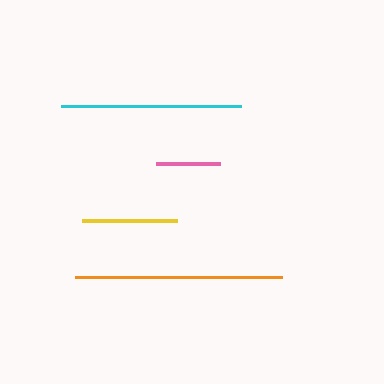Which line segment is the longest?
The orange line is the longest at approximately 207 pixels.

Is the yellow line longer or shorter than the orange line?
The orange line is longer than the yellow line.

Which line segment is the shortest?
The pink line is the shortest at approximately 64 pixels.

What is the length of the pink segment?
The pink segment is approximately 64 pixels long.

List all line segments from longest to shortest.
From longest to shortest: orange, cyan, yellow, pink.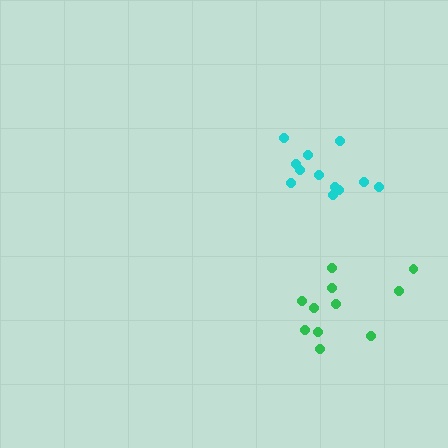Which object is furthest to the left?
The cyan cluster is leftmost.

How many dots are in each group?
Group 1: 12 dots, Group 2: 11 dots (23 total).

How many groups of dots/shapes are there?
There are 2 groups.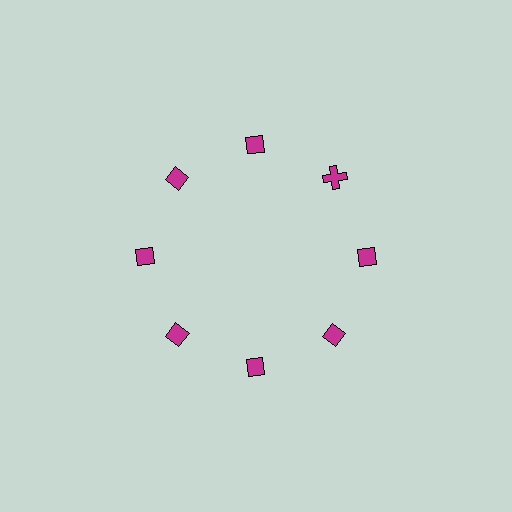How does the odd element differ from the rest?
It has a different shape: cross instead of diamond.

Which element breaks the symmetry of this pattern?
The magenta cross at roughly the 2 o'clock position breaks the symmetry. All other shapes are magenta diamonds.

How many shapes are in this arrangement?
There are 8 shapes arranged in a ring pattern.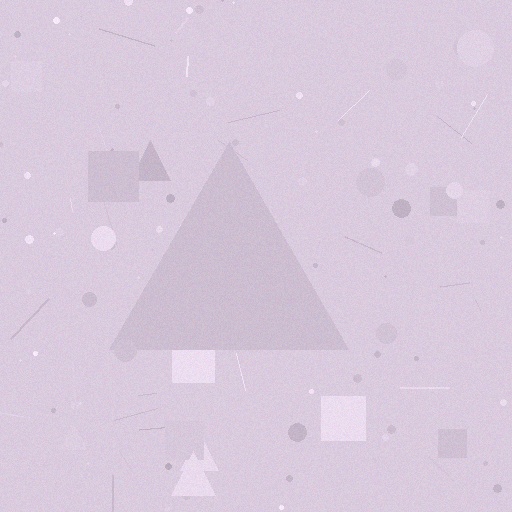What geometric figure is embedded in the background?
A triangle is embedded in the background.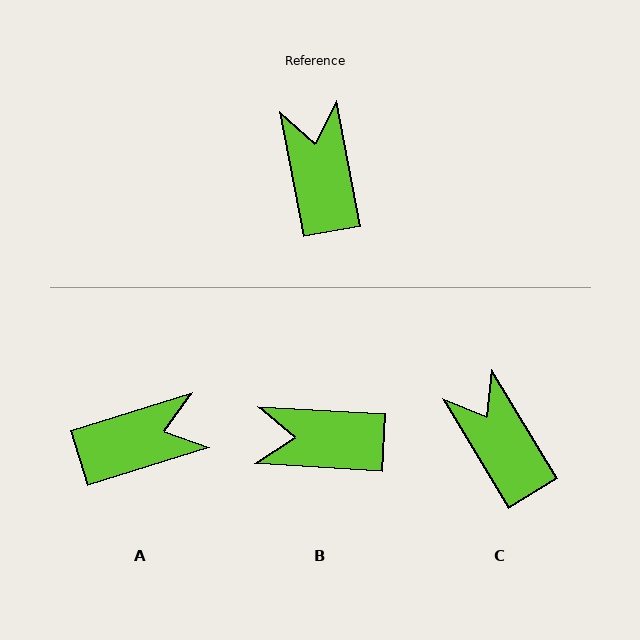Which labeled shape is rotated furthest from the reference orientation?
A, about 84 degrees away.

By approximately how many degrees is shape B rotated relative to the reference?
Approximately 76 degrees counter-clockwise.